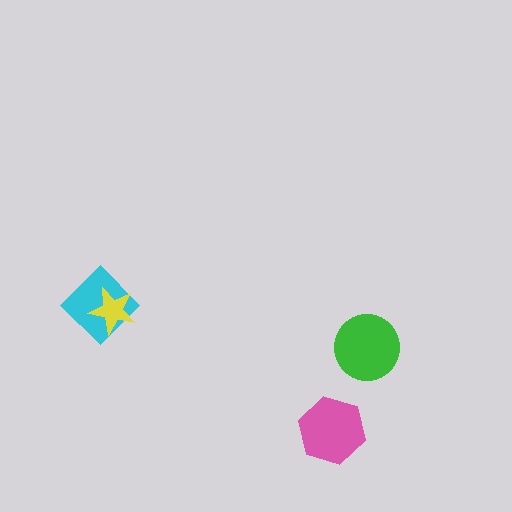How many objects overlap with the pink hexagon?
0 objects overlap with the pink hexagon.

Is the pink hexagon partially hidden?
No, no other shape covers it.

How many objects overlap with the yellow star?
1 object overlaps with the yellow star.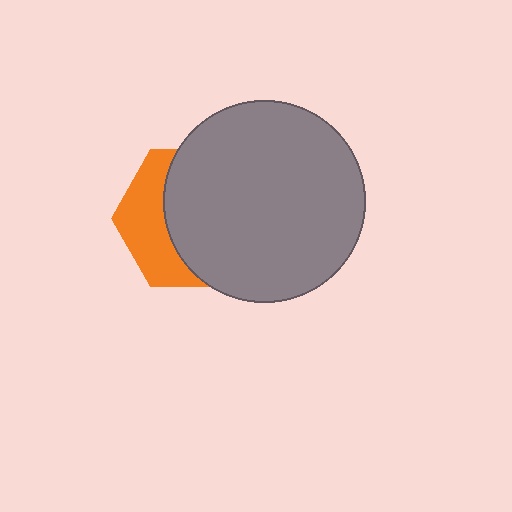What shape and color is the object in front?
The object in front is a gray circle.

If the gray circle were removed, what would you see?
You would see the complete orange hexagon.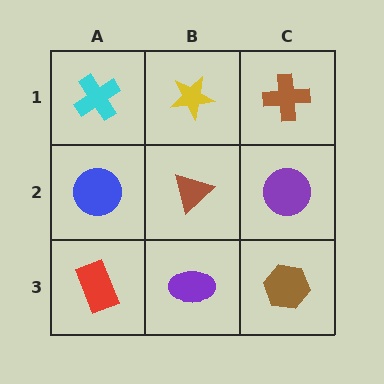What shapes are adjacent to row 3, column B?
A brown triangle (row 2, column B), a red rectangle (row 3, column A), a brown hexagon (row 3, column C).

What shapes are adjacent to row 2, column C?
A brown cross (row 1, column C), a brown hexagon (row 3, column C), a brown triangle (row 2, column B).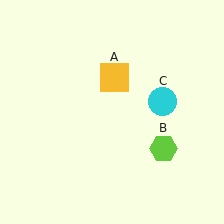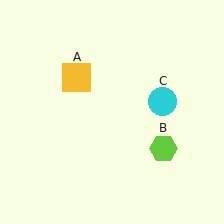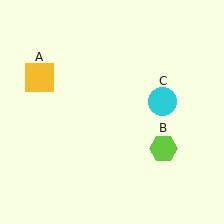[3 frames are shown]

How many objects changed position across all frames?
1 object changed position: yellow square (object A).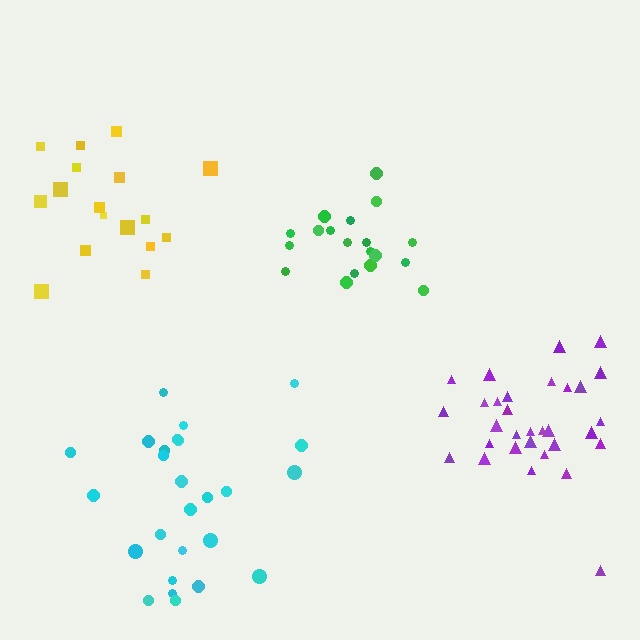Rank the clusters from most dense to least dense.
purple, green, cyan, yellow.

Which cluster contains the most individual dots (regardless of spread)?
Purple (32).